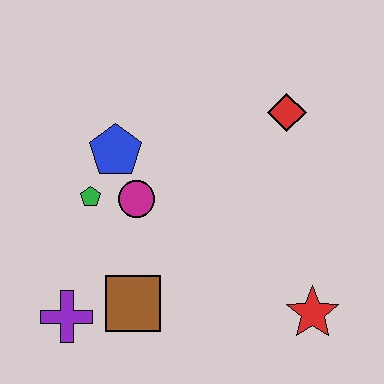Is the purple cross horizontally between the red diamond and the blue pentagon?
No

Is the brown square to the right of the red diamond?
No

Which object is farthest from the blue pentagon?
The red star is farthest from the blue pentagon.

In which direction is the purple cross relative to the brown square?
The purple cross is to the left of the brown square.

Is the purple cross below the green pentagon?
Yes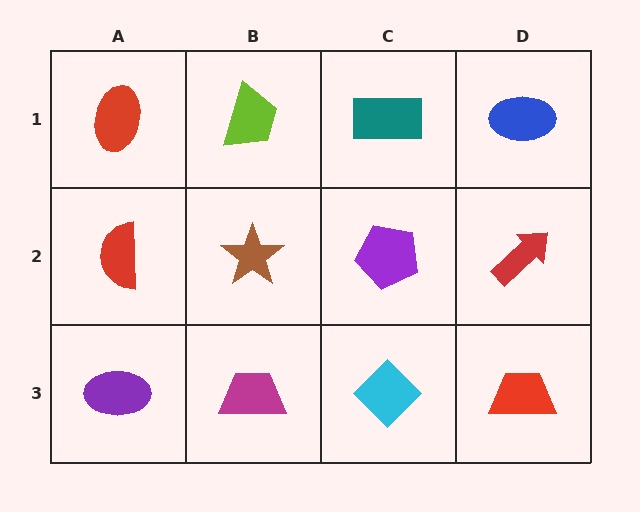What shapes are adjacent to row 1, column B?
A brown star (row 2, column B), a red ellipse (row 1, column A), a teal rectangle (row 1, column C).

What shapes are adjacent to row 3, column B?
A brown star (row 2, column B), a purple ellipse (row 3, column A), a cyan diamond (row 3, column C).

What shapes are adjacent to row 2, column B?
A lime trapezoid (row 1, column B), a magenta trapezoid (row 3, column B), a red semicircle (row 2, column A), a purple pentagon (row 2, column C).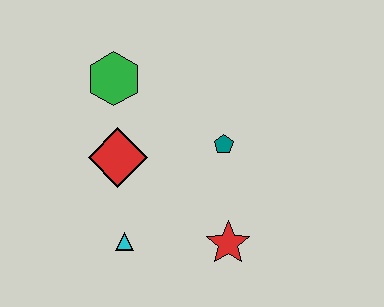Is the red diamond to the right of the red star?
No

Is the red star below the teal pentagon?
Yes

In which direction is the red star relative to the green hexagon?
The red star is below the green hexagon.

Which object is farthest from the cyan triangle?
The green hexagon is farthest from the cyan triangle.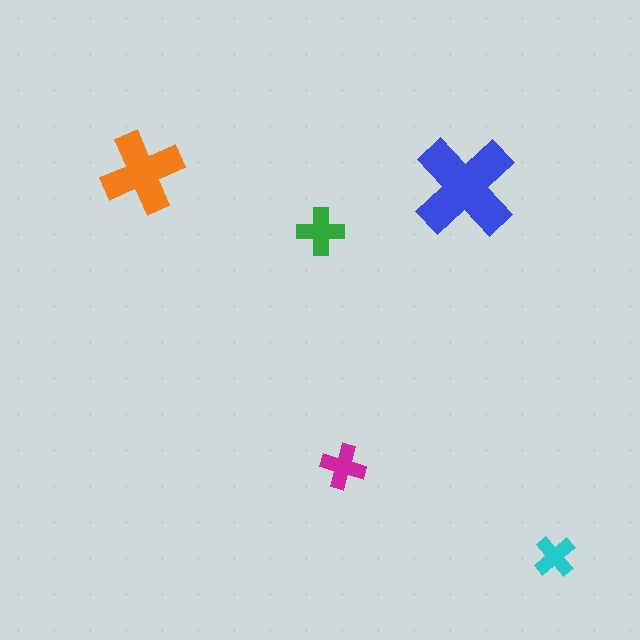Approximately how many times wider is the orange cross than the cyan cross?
About 2 times wider.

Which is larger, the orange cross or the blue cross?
The blue one.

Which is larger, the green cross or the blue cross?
The blue one.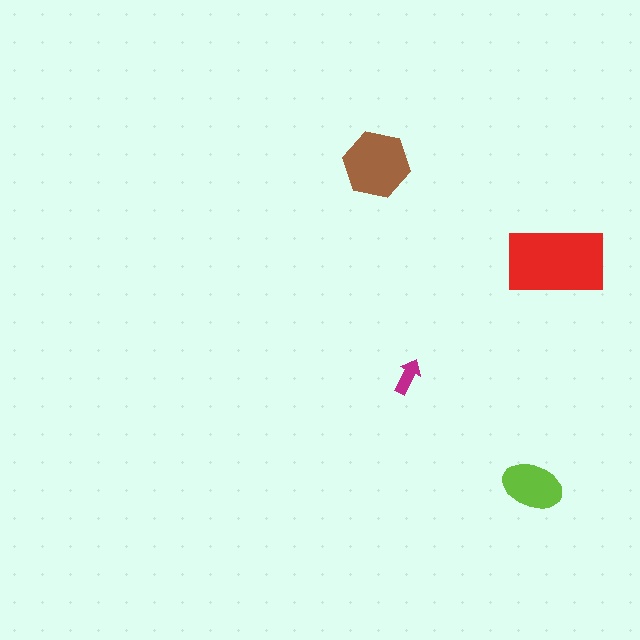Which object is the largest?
The red rectangle.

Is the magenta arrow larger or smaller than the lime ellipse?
Smaller.